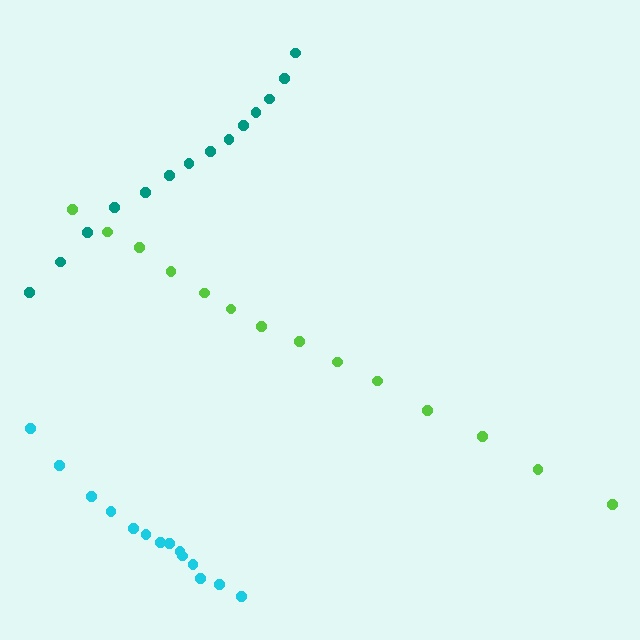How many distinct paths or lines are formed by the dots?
There are 3 distinct paths.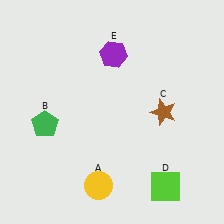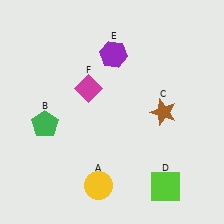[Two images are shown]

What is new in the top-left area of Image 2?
A magenta diamond (F) was added in the top-left area of Image 2.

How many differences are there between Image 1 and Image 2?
There is 1 difference between the two images.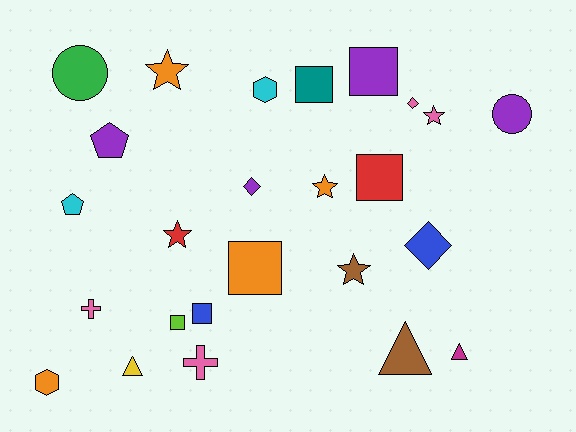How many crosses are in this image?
There are 2 crosses.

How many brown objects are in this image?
There are 2 brown objects.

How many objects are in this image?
There are 25 objects.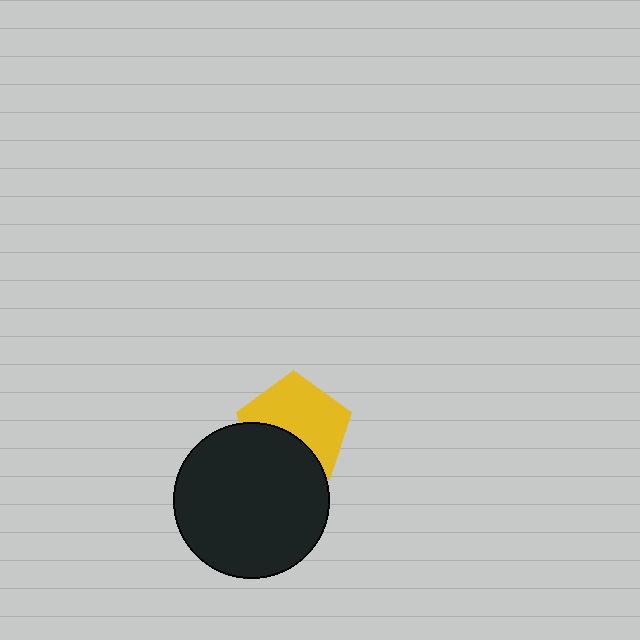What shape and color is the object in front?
The object in front is a black circle.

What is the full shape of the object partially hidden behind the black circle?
The partially hidden object is a yellow pentagon.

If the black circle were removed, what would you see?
You would see the complete yellow pentagon.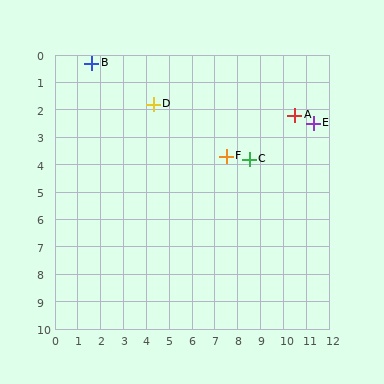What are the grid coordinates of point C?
Point C is at approximately (8.5, 3.8).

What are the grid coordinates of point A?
Point A is at approximately (10.5, 2.2).